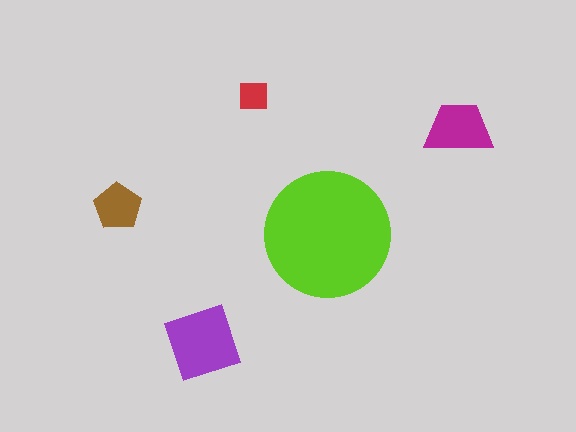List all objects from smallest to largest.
The red square, the brown pentagon, the magenta trapezoid, the purple diamond, the lime circle.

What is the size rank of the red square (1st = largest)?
5th.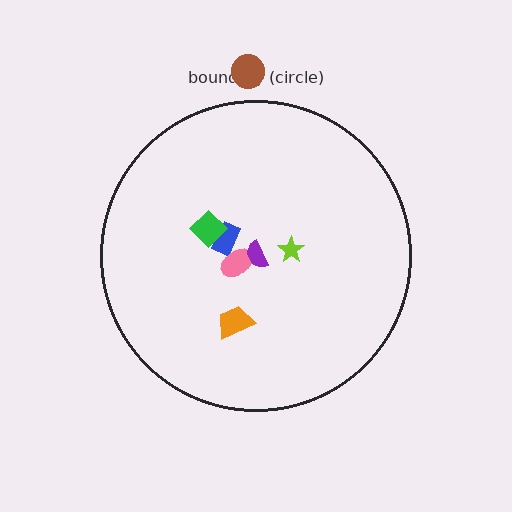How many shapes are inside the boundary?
6 inside, 1 outside.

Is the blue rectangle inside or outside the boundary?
Inside.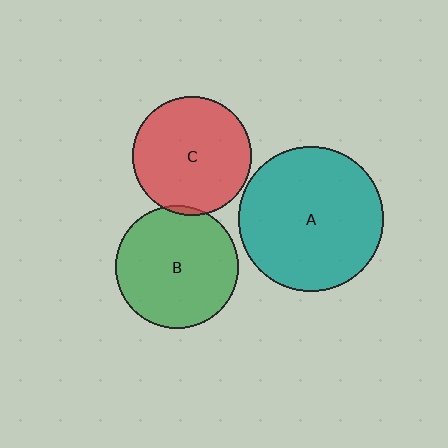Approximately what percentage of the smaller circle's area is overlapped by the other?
Approximately 5%.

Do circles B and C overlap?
Yes.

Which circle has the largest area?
Circle A (teal).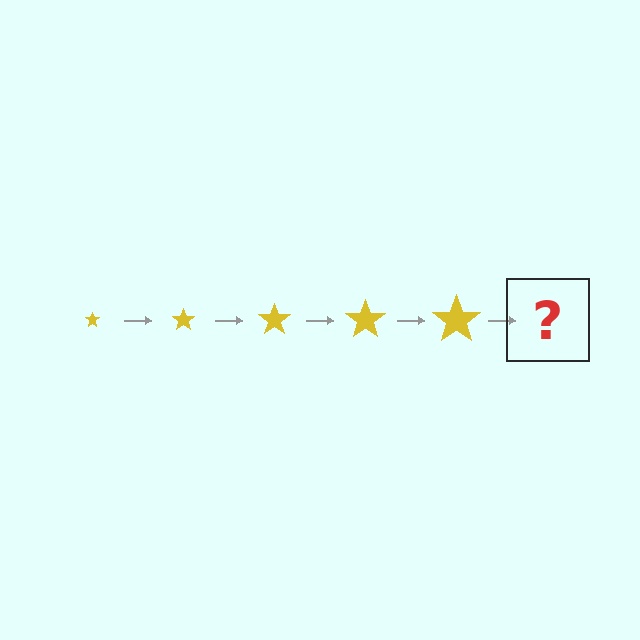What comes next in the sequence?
The next element should be a yellow star, larger than the previous one.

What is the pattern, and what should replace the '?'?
The pattern is that the star gets progressively larger each step. The '?' should be a yellow star, larger than the previous one.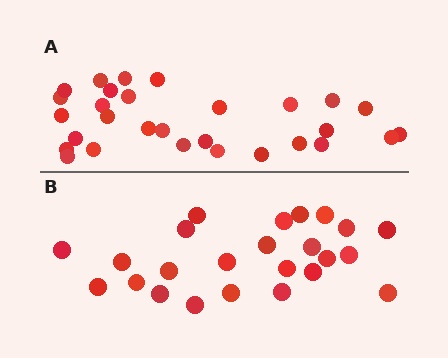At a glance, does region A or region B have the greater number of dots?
Region A (the top region) has more dots.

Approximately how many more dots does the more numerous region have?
Region A has about 5 more dots than region B.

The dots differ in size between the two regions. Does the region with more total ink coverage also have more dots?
No. Region B has more total ink coverage because its dots are larger, but region A actually contains more individual dots. Total area can be misleading — the number of items is what matters here.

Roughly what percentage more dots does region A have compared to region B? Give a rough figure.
About 20% more.